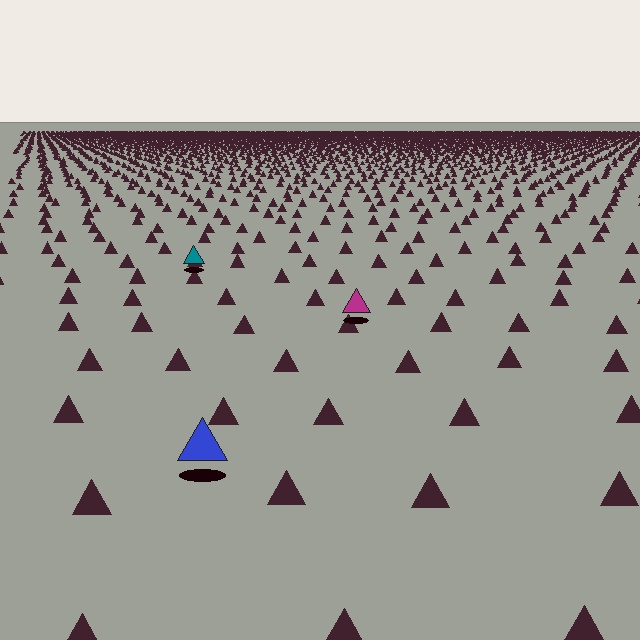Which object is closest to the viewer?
The blue triangle is closest. The texture marks near it are larger and more spread out.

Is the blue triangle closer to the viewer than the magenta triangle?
Yes. The blue triangle is closer — you can tell from the texture gradient: the ground texture is coarser near it.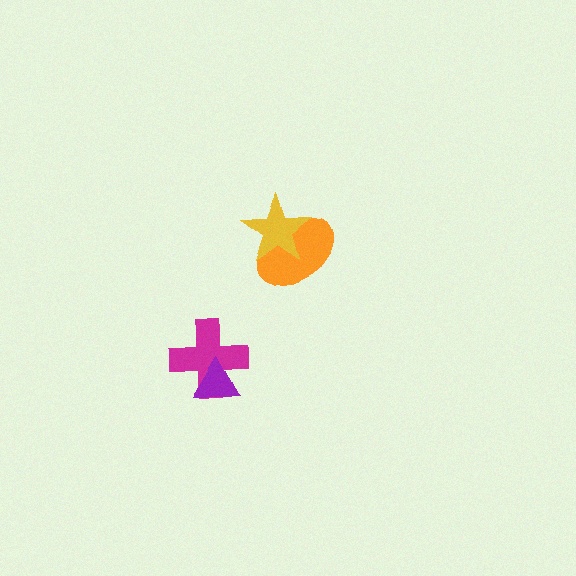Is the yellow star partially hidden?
No, no other shape covers it.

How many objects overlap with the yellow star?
1 object overlaps with the yellow star.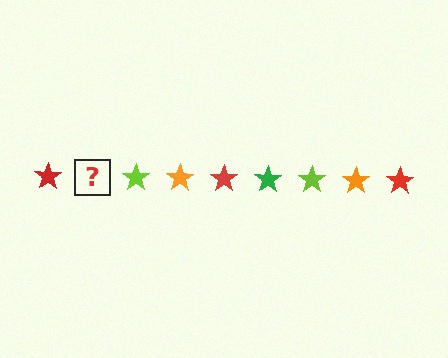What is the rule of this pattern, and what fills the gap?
The rule is that the pattern cycles through red, green, lime, orange stars. The gap should be filled with a green star.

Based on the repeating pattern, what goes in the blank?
The blank should be a green star.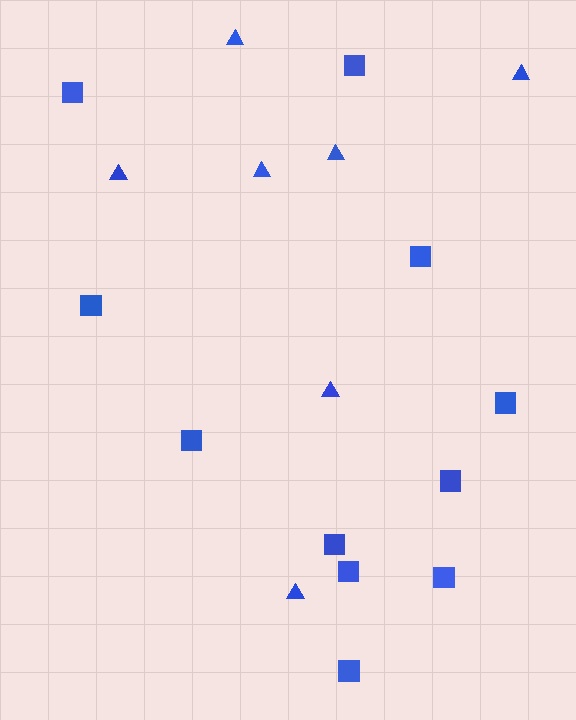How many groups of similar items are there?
There are 2 groups: one group of triangles (7) and one group of squares (11).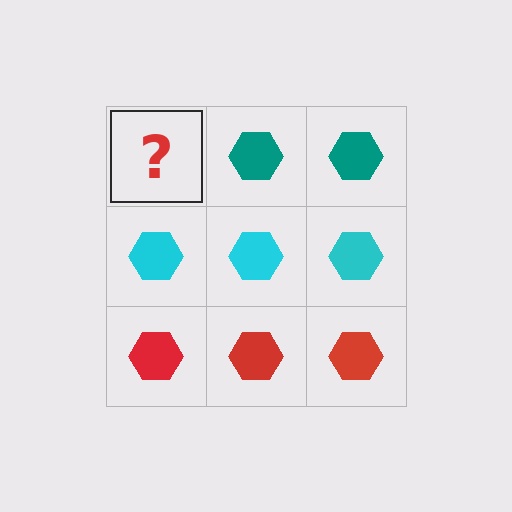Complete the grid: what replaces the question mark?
The question mark should be replaced with a teal hexagon.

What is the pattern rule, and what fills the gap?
The rule is that each row has a consistent color. The gap should be filled with a teal hexagon.